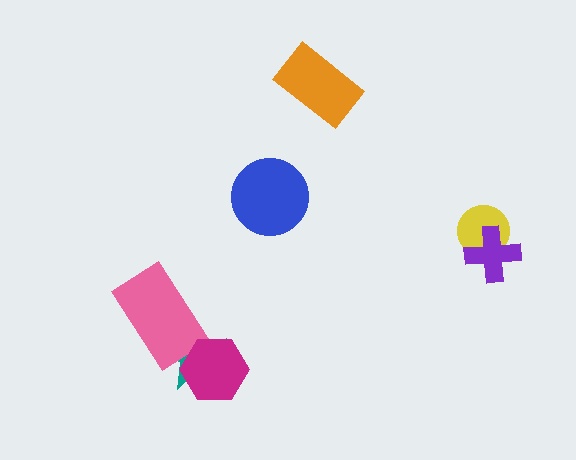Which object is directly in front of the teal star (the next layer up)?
The pink rectangle is directly in front of the teal star.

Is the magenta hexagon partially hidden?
No, no other shape covers it.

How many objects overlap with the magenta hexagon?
1 object overlaps with the magenta hexagon.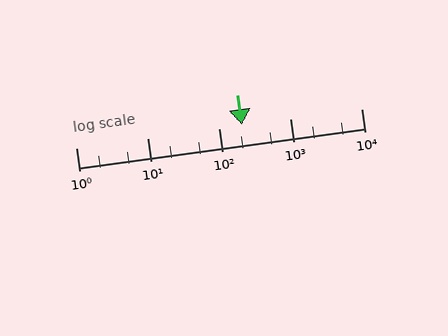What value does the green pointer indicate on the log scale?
The pointer indicates approximately 210.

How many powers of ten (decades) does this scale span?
The scale spans 4 decades, from 1 to 10000.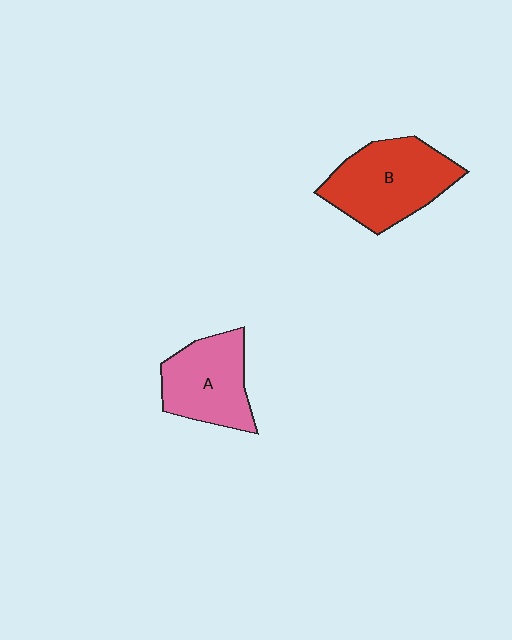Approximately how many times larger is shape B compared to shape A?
Approximately 1.2 times.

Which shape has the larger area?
Shape B (red).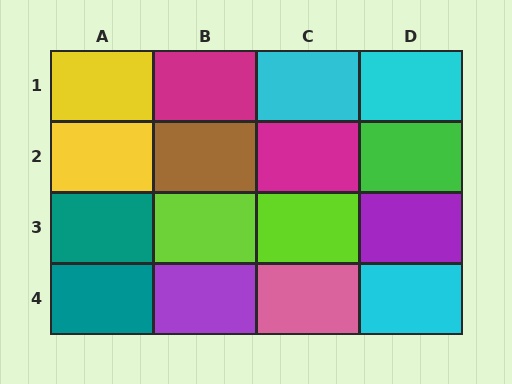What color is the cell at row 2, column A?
Yellow.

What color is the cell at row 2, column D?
Green.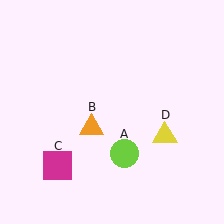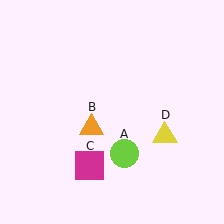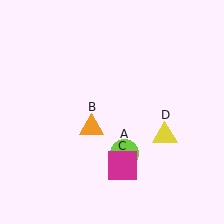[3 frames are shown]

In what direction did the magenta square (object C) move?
The magenta square (object C) moved right.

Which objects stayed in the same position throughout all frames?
Lime circle (object A) and orange triangle (object B) and yellow triangle (object D) remained stationary.